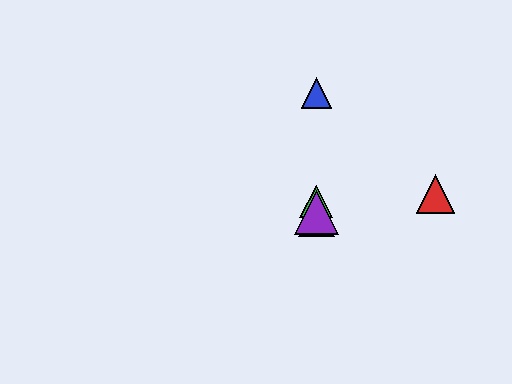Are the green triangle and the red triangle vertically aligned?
No, the green triangle is at x≈316 and the red triangle is at x≈435.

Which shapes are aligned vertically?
The blue triangle, the green triangle, the yellow triangle, the purple triangle are aligned vertically.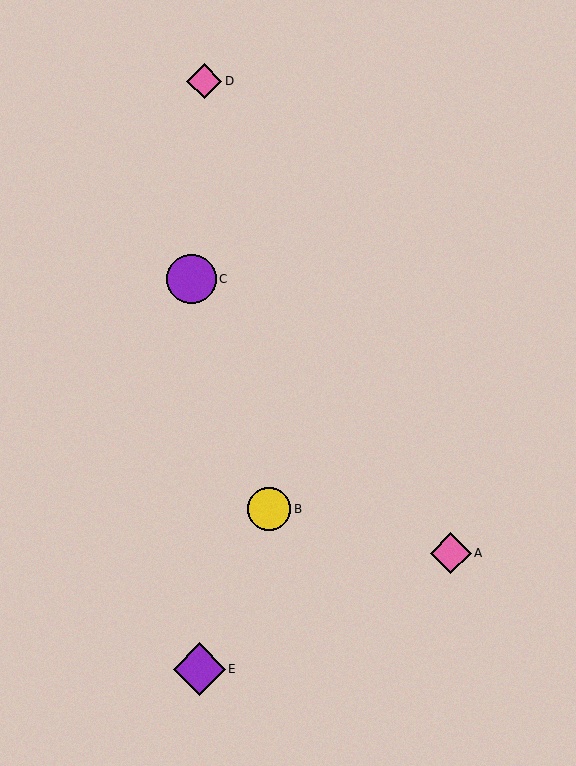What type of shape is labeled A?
Shape A is a pink diamond.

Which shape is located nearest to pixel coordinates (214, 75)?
The pink diamond (labeled D) at (204, 81) is nearest to that location.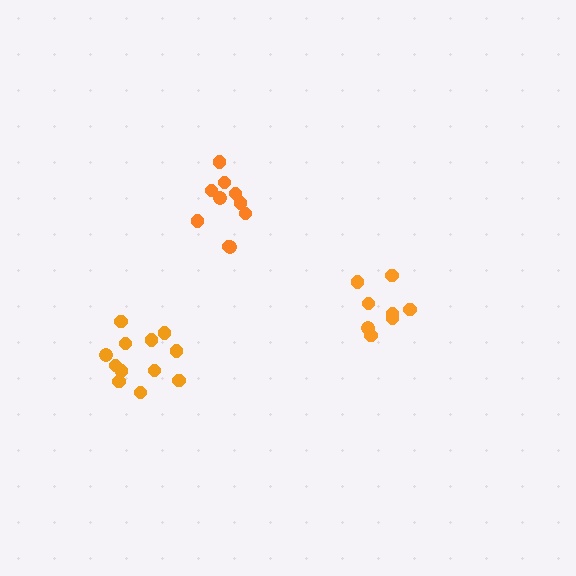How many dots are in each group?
Group 1: 8 dots, Group 2: 10 dots, Group 3: 12 dots (30 total).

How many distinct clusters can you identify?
There are 3 distinct clusters.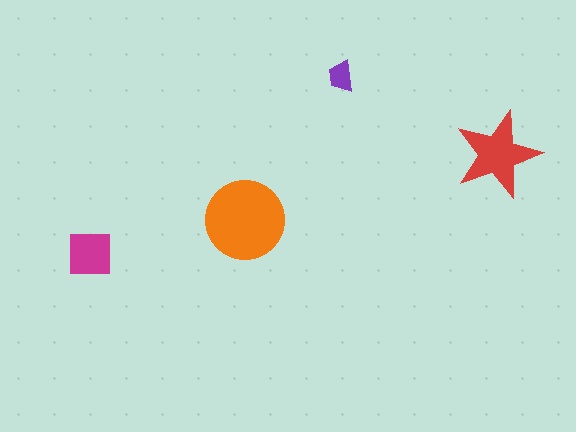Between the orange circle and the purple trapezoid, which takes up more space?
The orange circle.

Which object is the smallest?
The purple trapezoid.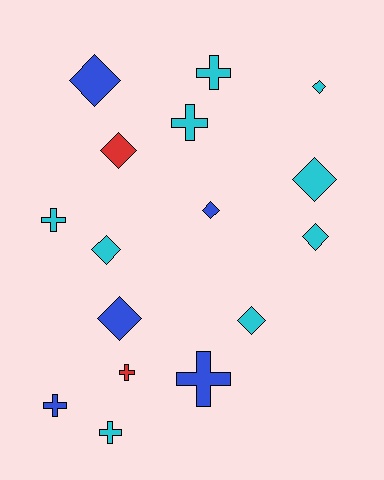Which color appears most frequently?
Cyan, with 9 objects.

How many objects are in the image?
There are 16 objects.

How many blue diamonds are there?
There are 3 blue diamonds.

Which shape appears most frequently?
Diamond, with 9 objects.